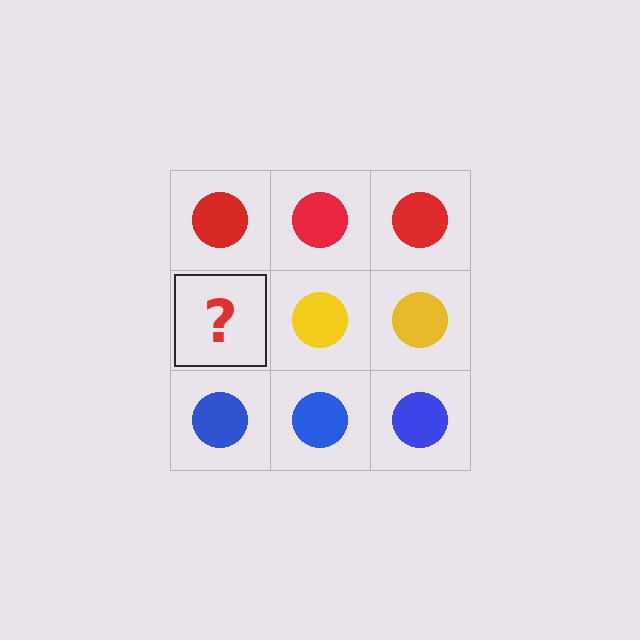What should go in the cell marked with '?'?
The missing cell should contain a yellow circle.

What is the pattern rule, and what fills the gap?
The rule is that each row has a consistent color. The gap should be filled with a yellow circle.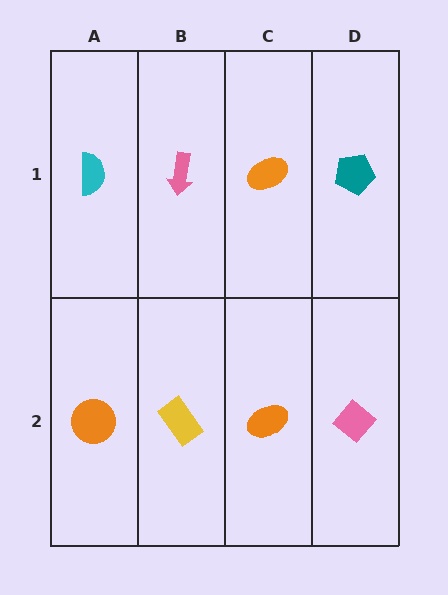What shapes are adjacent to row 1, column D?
A pink diamond (row 2, column D), an orange ellipse (row 1, column C).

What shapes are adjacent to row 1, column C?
An orange ellipse (row 2, column C), a pink arrow (row 1, column B), a teal pentagon (row 1, column D).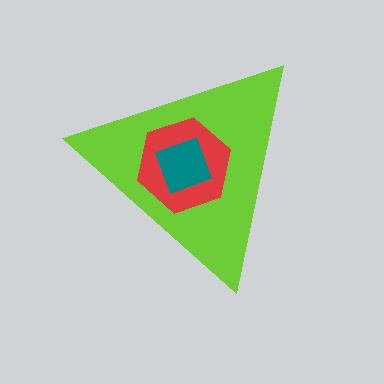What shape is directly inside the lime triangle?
The red hexagon.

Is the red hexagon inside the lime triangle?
Yes.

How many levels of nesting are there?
3.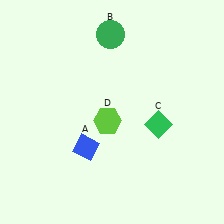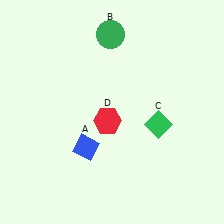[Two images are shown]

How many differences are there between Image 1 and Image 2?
There is 1 difference between the two images.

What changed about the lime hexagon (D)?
In Image 1, D is lime. In Image 2, it changed to red.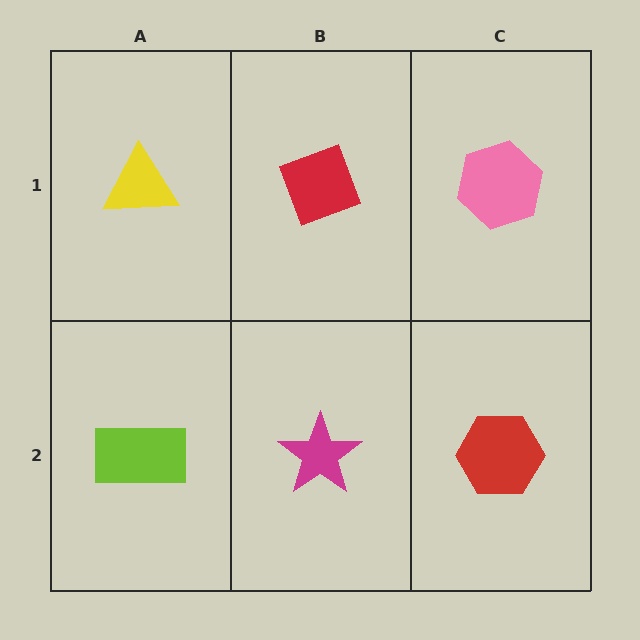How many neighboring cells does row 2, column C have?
2.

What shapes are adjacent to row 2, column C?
A pink hexagon (row 1, column C), a magenta star (row 2, column B).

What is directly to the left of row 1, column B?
A yellow triangle.